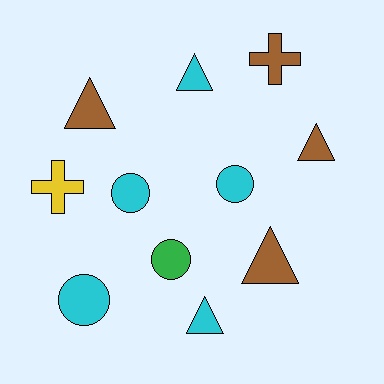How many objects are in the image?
There are 11 objects.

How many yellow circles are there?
There are no yellow circles.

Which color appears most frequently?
Cyan, with 5 objects.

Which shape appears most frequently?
Triangle, with 5 objects.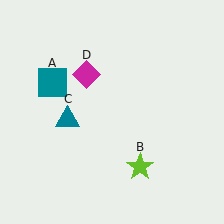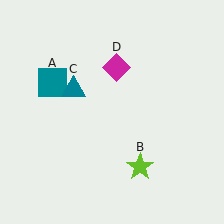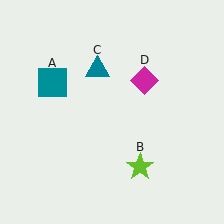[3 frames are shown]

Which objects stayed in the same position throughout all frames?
Teal square (object A) and lime star (object B) remained stationary.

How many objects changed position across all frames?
2 objects changed position: teal triangle (object C), magenta diamond (object D).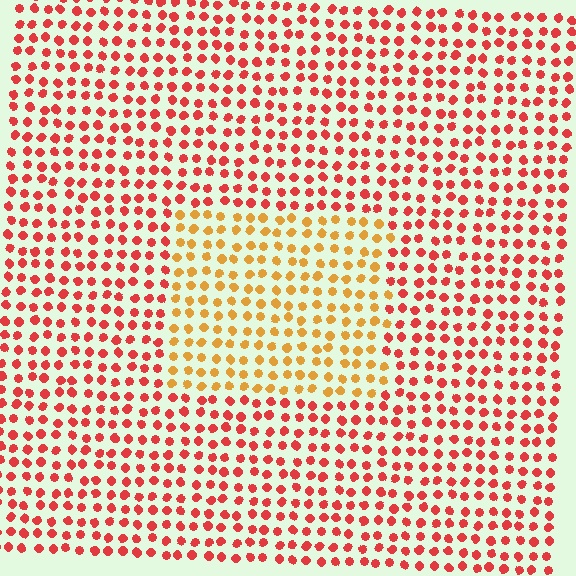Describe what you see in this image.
The image is filled with small red elements in a uniform arrangement. A rectangle-shaped region is visible where the elements are tinted to a slightly different hue, forming a subtle color boundary.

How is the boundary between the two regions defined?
The boundary is defined purely by a slight shift in hue (about 39 degrees). Spacing, size, and orientation are identical on both sides.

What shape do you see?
I see a rectangle.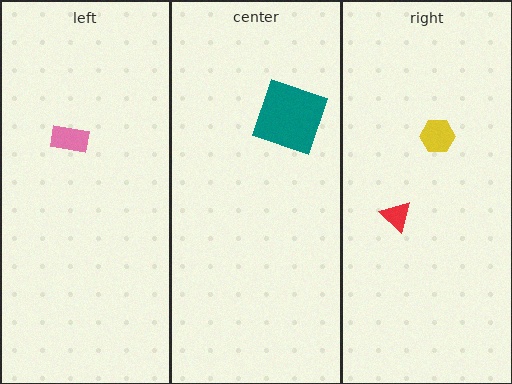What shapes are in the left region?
The pink rectangle.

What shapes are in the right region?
The red triangle, the yellow hexagon.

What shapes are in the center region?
The teal square.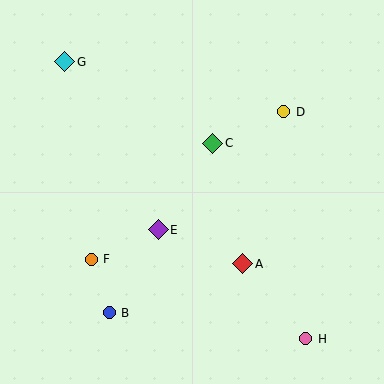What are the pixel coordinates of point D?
Point D is at (284, 112).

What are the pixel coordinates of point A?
Point A is at (243, 264).